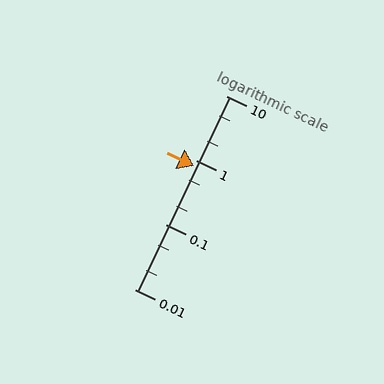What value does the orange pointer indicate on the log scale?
The pointer indicates approximately 0.83.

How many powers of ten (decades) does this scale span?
The scale spans 3 decades, from 0.01 to 10.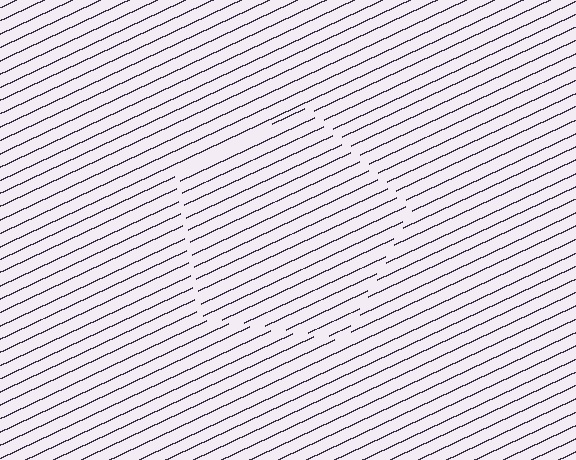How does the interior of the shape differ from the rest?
The interior of the shape contains the same grating, shifted by half a period — the contour is defined by the phase discontinuity where line-ends from the inner and outer gratings abut.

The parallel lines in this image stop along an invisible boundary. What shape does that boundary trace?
An illusory pentagon. The interior of the shape contains the same grating, shifted by half a period — the contour is defined by the phase discontinuity where line-ends from the inner and outer gratings abut.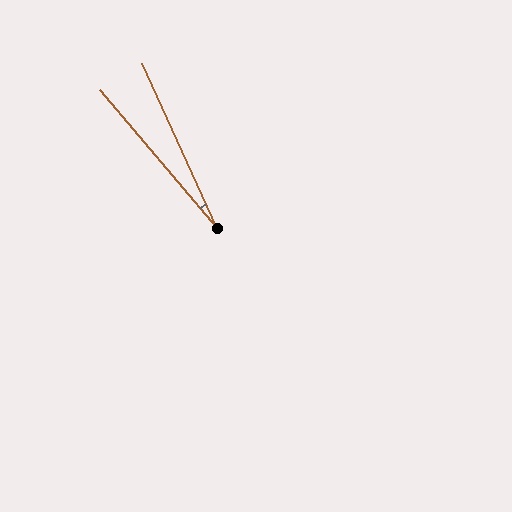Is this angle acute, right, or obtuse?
It is acute.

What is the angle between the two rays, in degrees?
Approximately 16 degrees.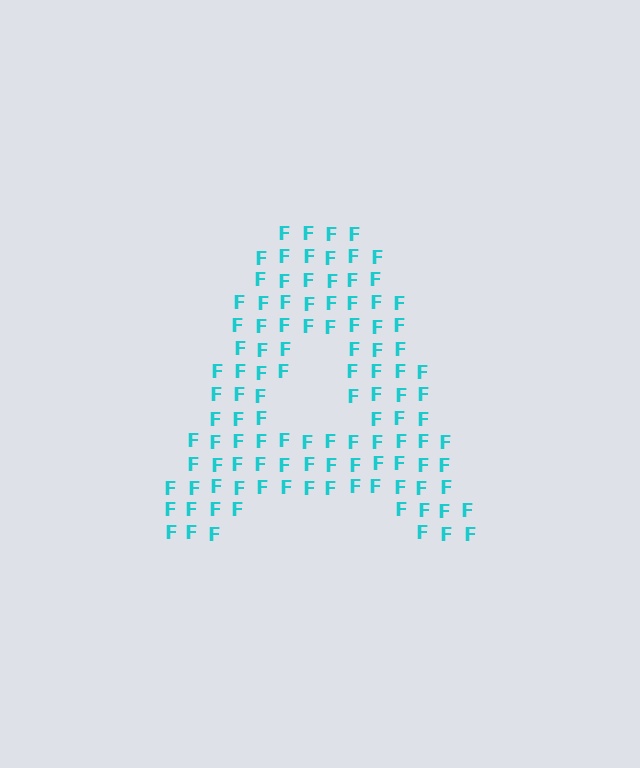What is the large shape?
The large shape is the letter A.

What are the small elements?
The small elements are letter F's.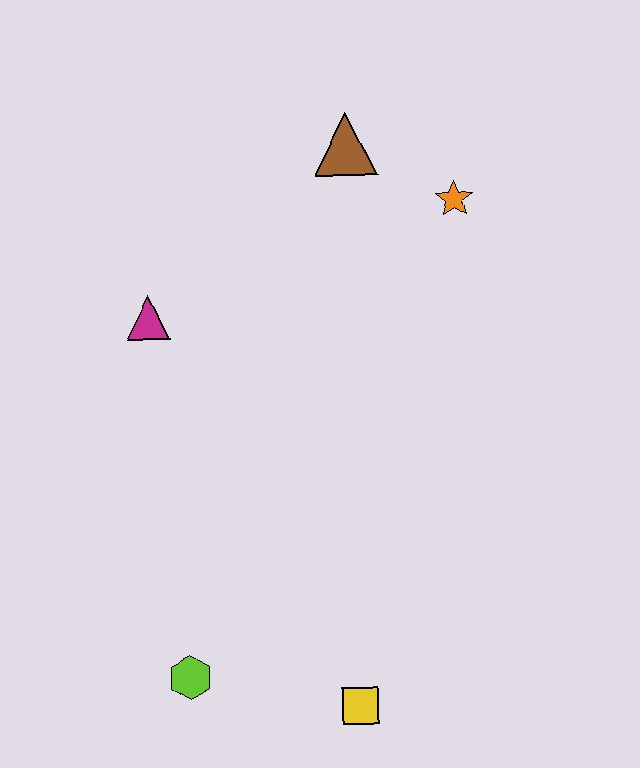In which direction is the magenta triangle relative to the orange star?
The magenta triangle is to the left of the orange star.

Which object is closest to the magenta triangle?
The brown triangle is closest to the magenta triangle.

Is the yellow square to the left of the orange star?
Yes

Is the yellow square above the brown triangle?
No